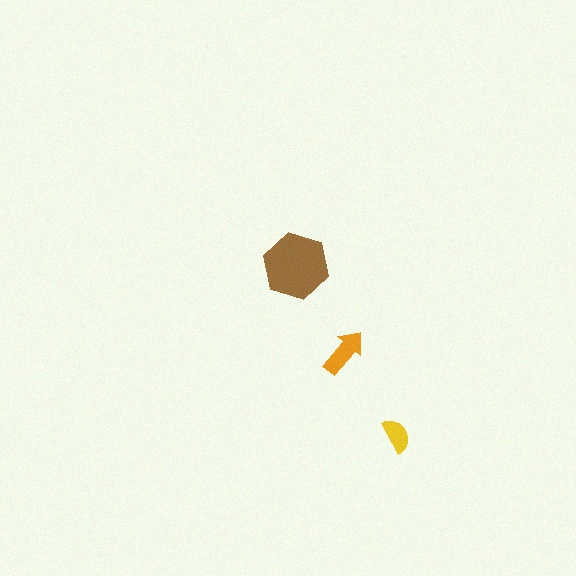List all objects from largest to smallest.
The brown hexagon, the orange arrow, the yellow semicircle.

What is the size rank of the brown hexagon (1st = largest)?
1st.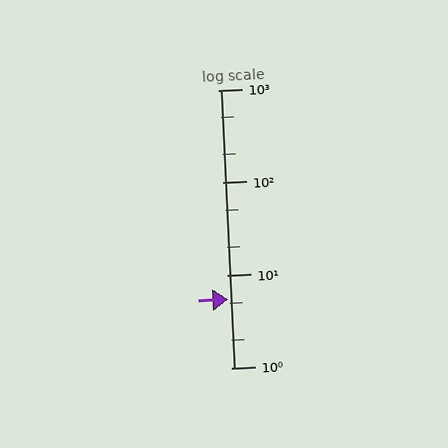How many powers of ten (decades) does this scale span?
The scale spans 3 decades, from 1 to 1000.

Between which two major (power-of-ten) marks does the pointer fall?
The pointer is between 1 and 10.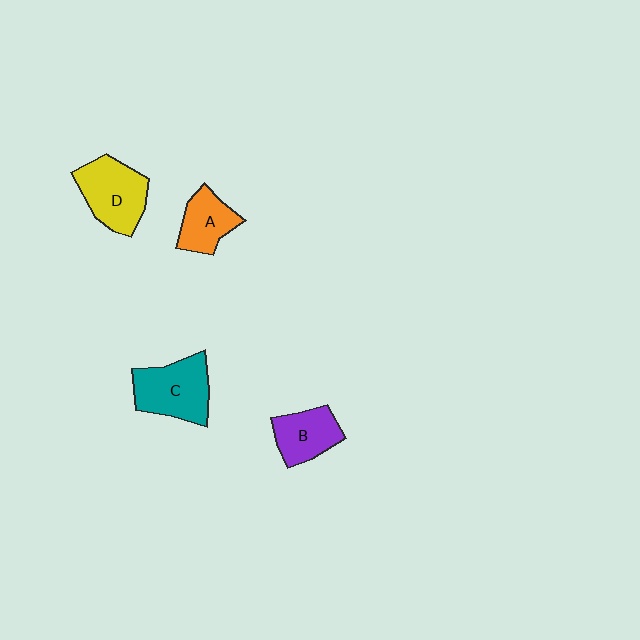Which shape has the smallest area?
Shape A (orange).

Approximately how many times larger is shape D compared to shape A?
Approximately 1.5 times.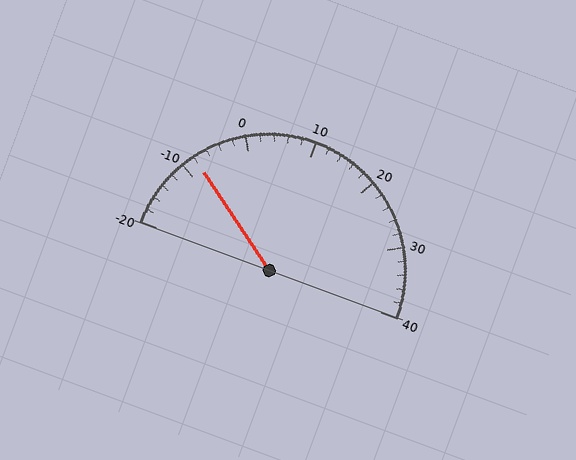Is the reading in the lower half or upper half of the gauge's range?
The reading is in the lower half of the range (-20 to 40).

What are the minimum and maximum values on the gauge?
The gauge ranges from -20 to 40.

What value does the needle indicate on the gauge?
The needle indicates approximately -8.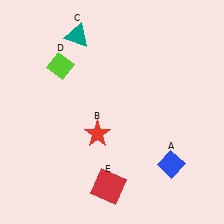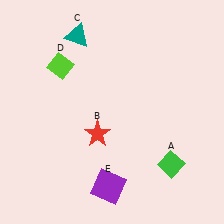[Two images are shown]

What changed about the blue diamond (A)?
In Image 1, A is blue. In Image 2, it changed to green.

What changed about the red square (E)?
In Image 1, E is red. In Image 2, it changed to purple.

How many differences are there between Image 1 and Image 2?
There are 2 differences between the two images.